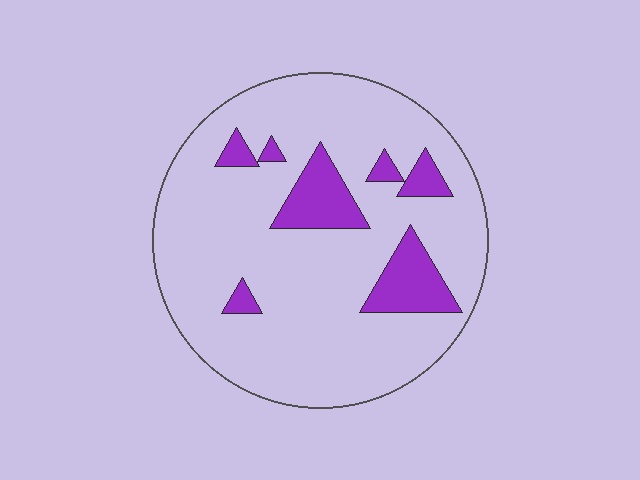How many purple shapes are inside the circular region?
7.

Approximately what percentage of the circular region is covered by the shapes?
Approximately 15%.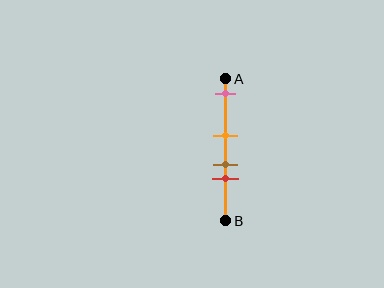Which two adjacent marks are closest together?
The brown and red marks are the closest adjacent pair.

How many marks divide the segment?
There are 4 marks dividing the segment.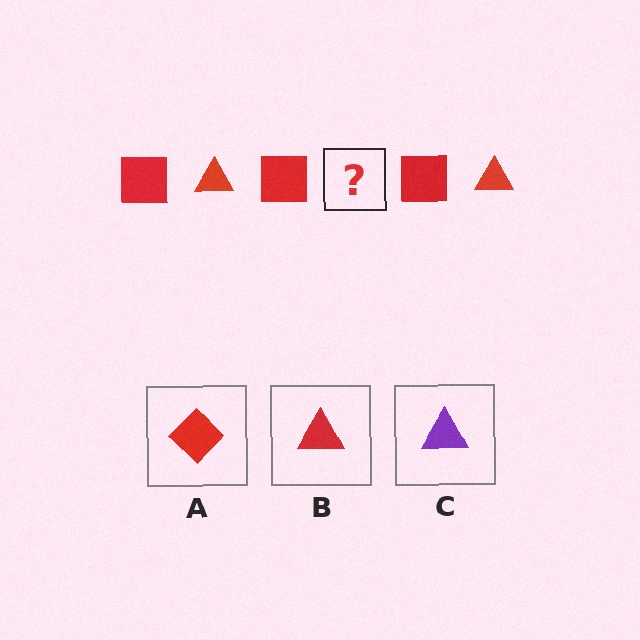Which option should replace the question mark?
Option B.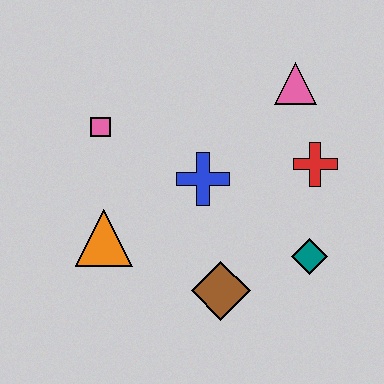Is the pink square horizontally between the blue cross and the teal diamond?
No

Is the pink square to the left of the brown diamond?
Yes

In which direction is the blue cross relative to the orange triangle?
The blue cross is to the right of the orange triangle.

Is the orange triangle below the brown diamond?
No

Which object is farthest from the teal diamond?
The pink square is farthest from the teal diamond.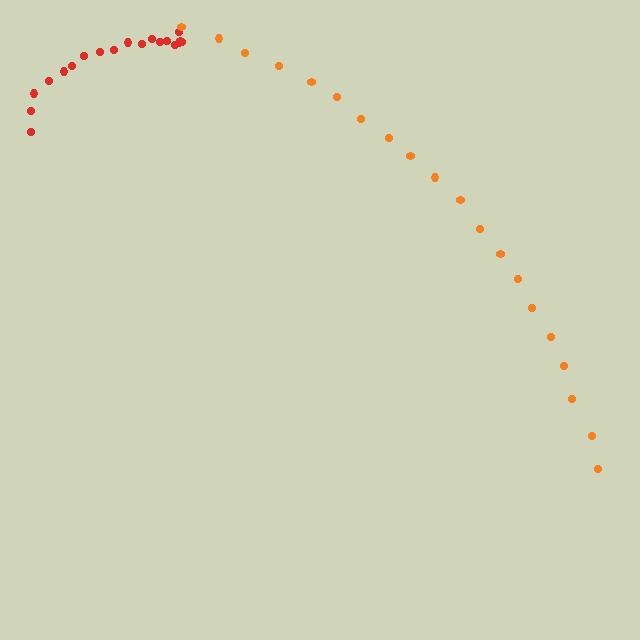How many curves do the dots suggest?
There are 2 distinct paths.